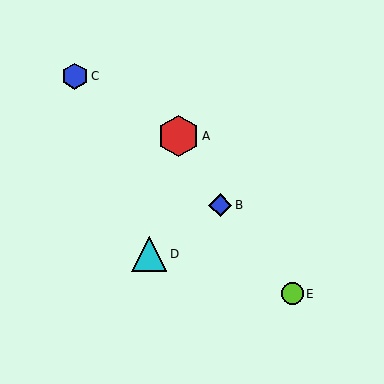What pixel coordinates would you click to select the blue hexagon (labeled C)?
Click at (75, 76) to select the blue hexagon C.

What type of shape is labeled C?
Shape C is a blue hexagon.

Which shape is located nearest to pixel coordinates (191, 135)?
The red hexagon (labeled A) at (179, 136) is nearest to that location.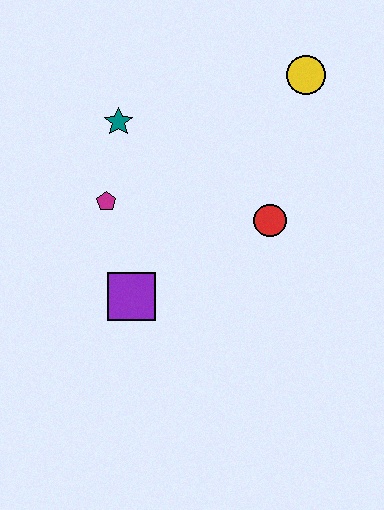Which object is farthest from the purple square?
The yellow circle is farthest from the purple square.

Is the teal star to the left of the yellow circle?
Yes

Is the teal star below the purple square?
No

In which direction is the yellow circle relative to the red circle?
The yellow circle is above the red circle.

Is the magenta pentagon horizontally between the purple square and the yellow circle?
No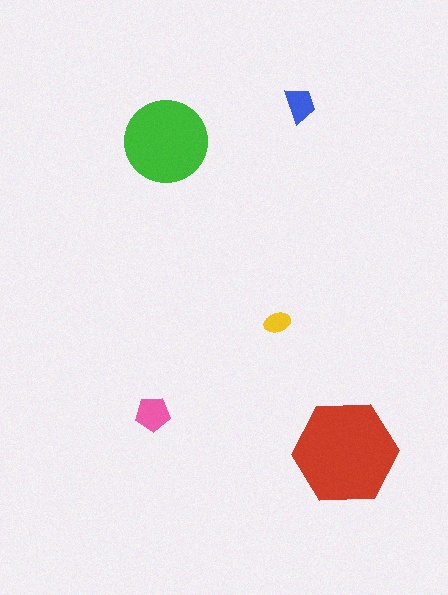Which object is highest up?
The blue trapezoid is topmost.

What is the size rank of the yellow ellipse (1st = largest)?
5th.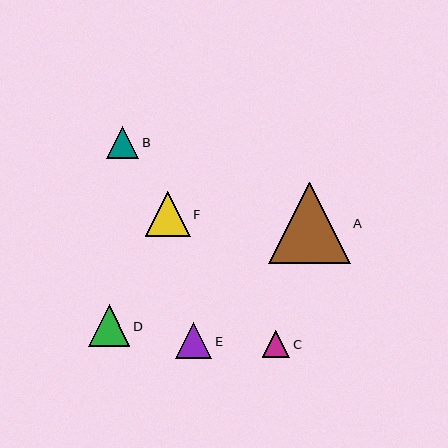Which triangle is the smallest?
Triangle C is the smallest with a size of approximately 27 pixels.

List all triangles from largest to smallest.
From largest to smallest: A, F, D, E, B, C.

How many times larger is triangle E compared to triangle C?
Triangle E is approximately 1.3 times the size of triangle C.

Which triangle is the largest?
Triangle A is the largest with a size of approximately 81 pixels.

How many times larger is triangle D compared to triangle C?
Triangle D is approximately 1.5 times the size of triangle C.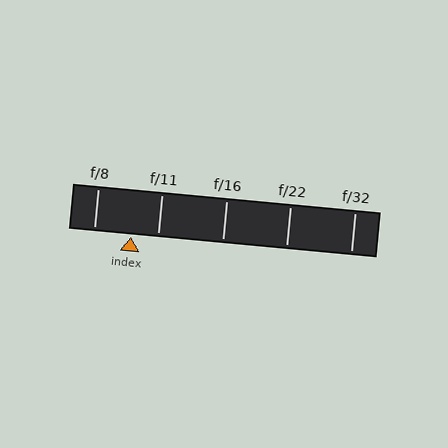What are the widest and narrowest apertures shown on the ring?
The widest aperture shown is f/8 and the narrowest is f/32.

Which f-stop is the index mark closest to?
The index mark is closest to f/11.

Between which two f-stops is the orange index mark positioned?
The index mark is between f/8 and f/11.